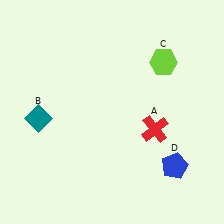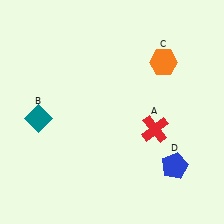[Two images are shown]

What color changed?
The hexagon (C) changed from lime in Image 1 to orange in Image 2.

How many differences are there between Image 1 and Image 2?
There is 1 difference between the two images.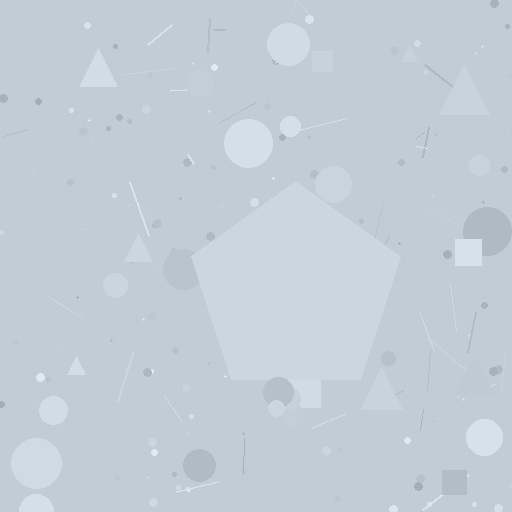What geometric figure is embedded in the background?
A pentagon is embedded in the background.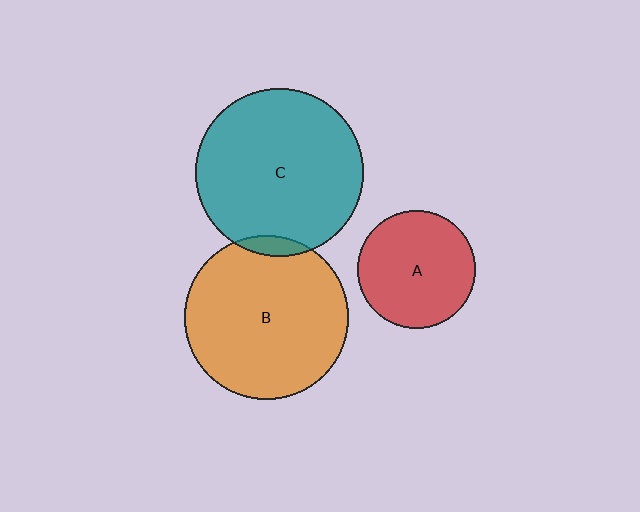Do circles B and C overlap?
Yes.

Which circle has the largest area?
Circle C (teal).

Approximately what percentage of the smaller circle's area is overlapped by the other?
Approximately 5%.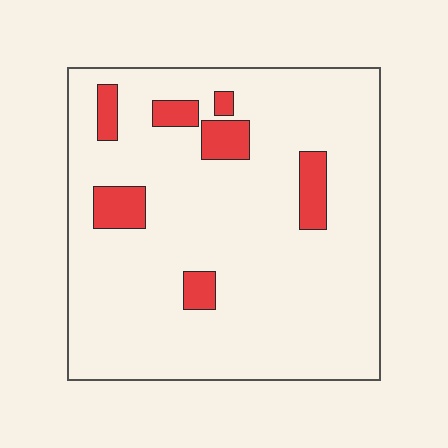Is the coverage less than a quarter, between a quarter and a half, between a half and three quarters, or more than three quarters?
Less than a quarter.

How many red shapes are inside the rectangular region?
7.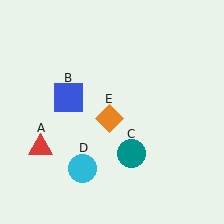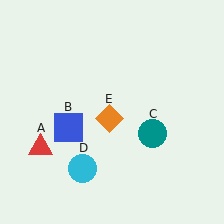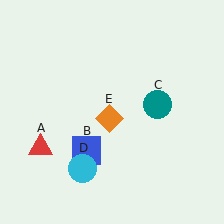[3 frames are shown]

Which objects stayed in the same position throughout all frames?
Red triangle (object A) and cyan circle (object D) and orange diamond (object E) remained stationary.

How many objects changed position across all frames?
2 objects changed position: blue square (object B), teal circle (object C).